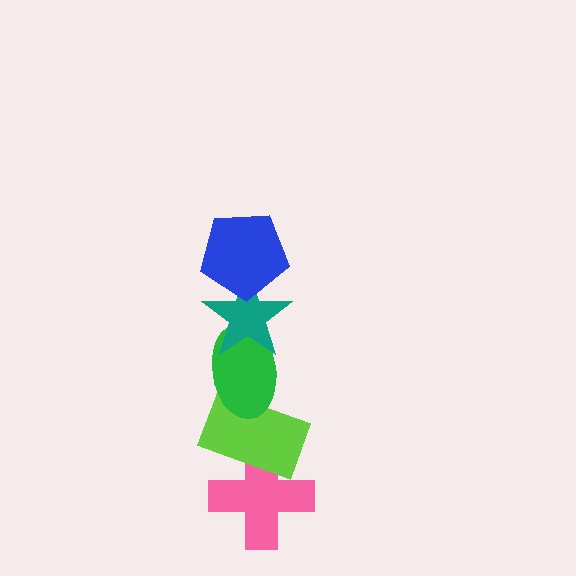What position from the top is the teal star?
The teal star is 2nd from the top.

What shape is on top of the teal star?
The blue pentagon is on top of the teal star.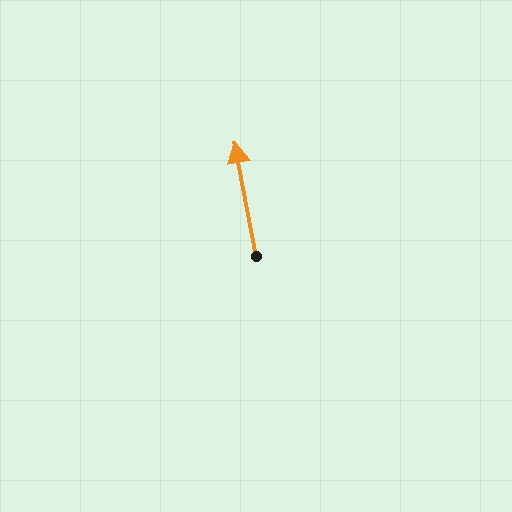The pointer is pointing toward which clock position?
Roughly 12 o'clock.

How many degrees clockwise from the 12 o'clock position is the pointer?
Approximately 349 degrees.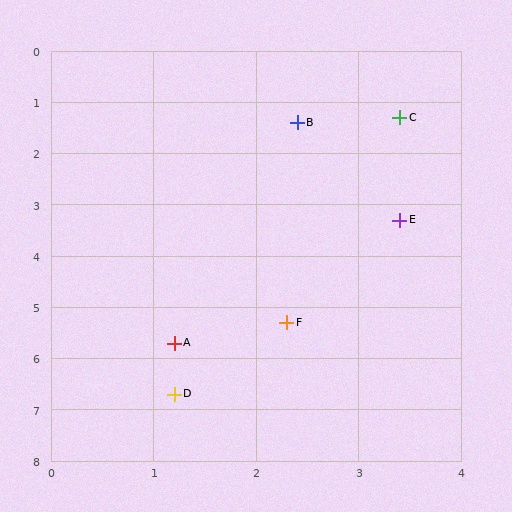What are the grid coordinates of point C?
Point C is at approximately (3.4, 1.3).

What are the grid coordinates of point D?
Point D is at approximately (1.2, 6.7).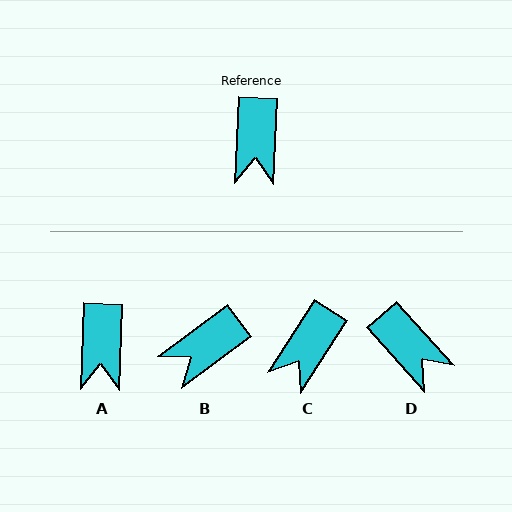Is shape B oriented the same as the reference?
No, it is off by about 51 degrees.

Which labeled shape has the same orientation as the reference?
A.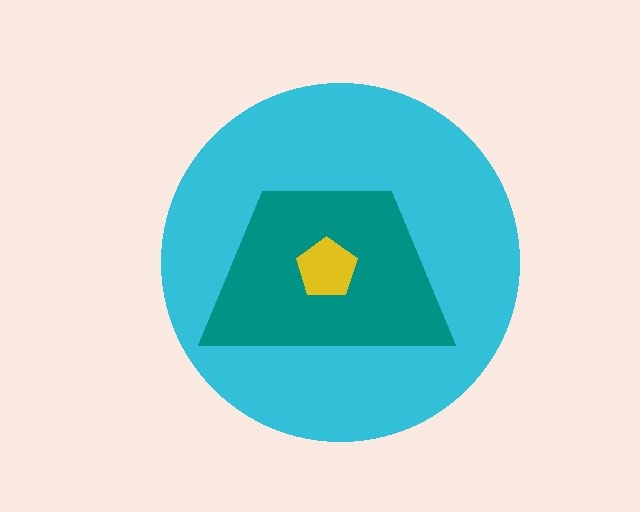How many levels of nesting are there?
3.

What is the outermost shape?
The cyan circle.